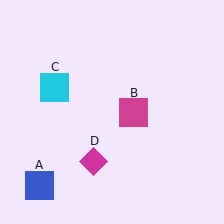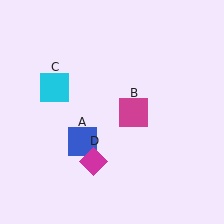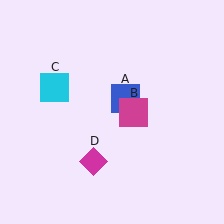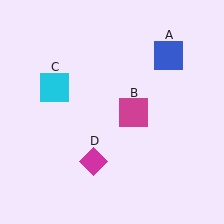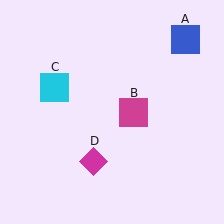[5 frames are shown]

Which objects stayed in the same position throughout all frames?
Magenta square (object B) and cyan square (object C) and magenta diamond (object D) remained stationary.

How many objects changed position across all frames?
1 object changed position: blue square (object A).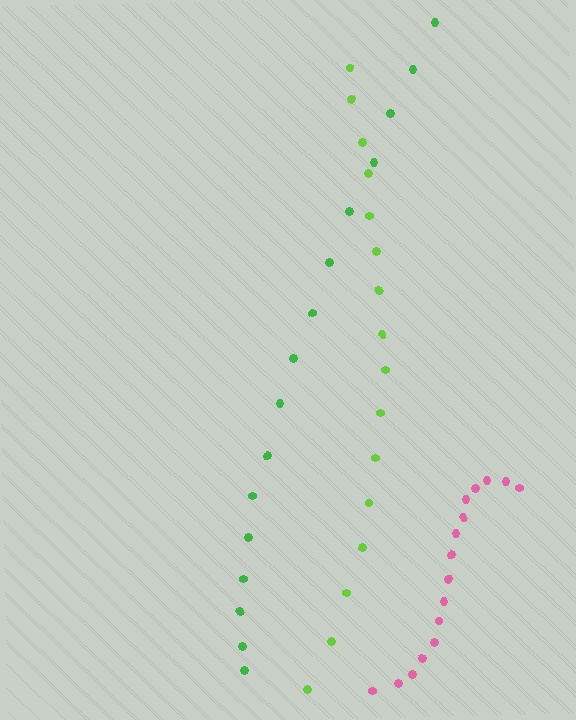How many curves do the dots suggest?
There are 3 distinct paths.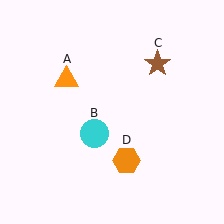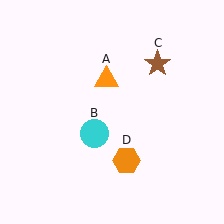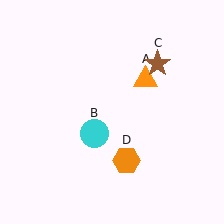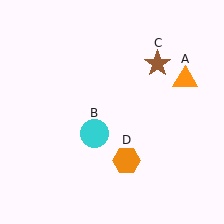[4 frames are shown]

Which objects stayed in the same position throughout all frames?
Cyan circle (object B) and brown star (object C) and orange hexagon (object D) remained stationary.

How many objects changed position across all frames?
1 object changed position: orange triangle (object A).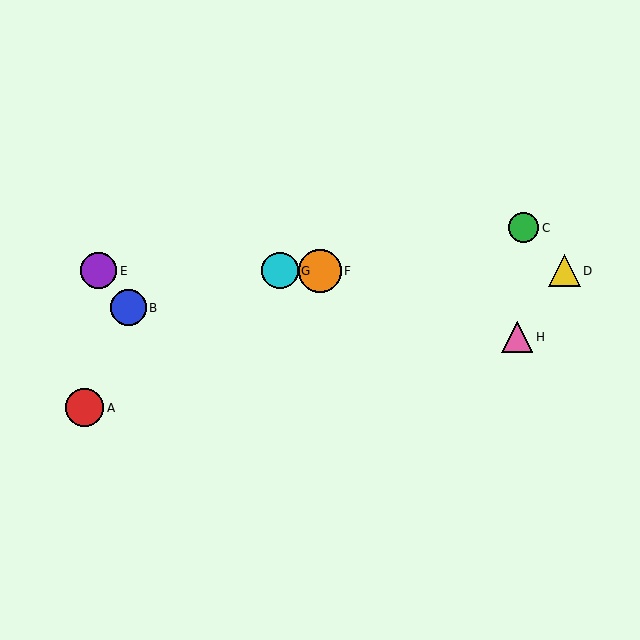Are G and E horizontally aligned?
Yes, both are at y≈271.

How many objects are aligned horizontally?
4 objects (D, E, F, G) are aligned horizontally.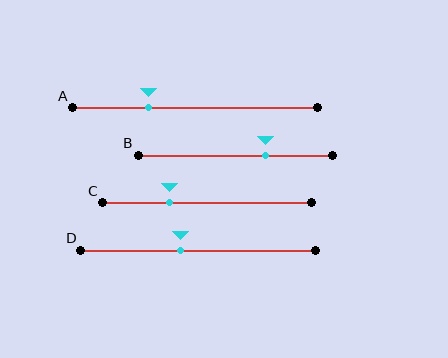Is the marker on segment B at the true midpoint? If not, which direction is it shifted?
No, the marker on segment B is shifted to the right by about 15% of the segment length.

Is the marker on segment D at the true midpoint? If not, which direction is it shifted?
No, the marker on segment D is shifted to the left by about 7% of the segment length.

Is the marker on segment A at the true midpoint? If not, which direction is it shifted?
No, the marker on segment A is shifted to the left by about 19% of the segment length.